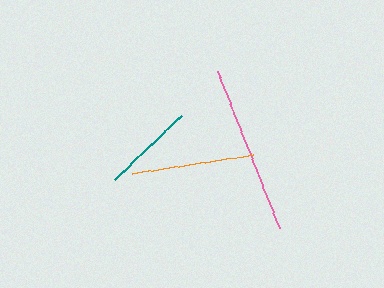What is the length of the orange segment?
The orange segment is approximately 122 pixels long.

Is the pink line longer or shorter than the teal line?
The pink line is longer than the teal line.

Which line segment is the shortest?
The teal line is the shortest at approximately 94 pixels.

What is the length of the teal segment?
The teal segment is approximately 94 pixels long.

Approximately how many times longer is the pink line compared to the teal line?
The pink line is approximately 1.8 times the length of the teal line.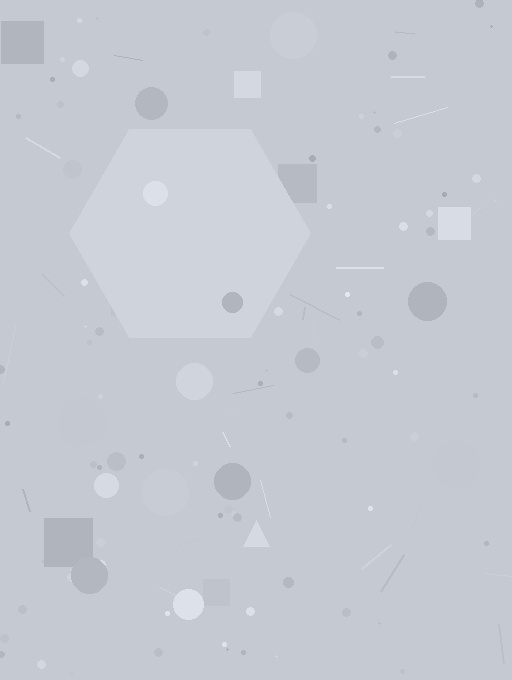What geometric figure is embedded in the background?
A hexagon is embedded in the background.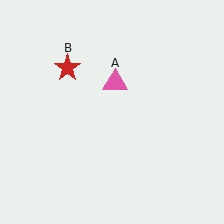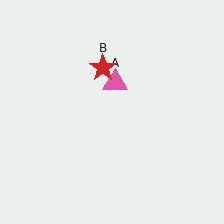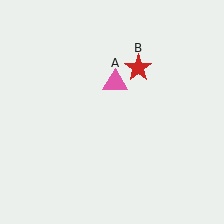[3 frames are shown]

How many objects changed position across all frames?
1 object changed position: red star (object B).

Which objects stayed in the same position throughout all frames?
Pink triangle (object A) remained stationary.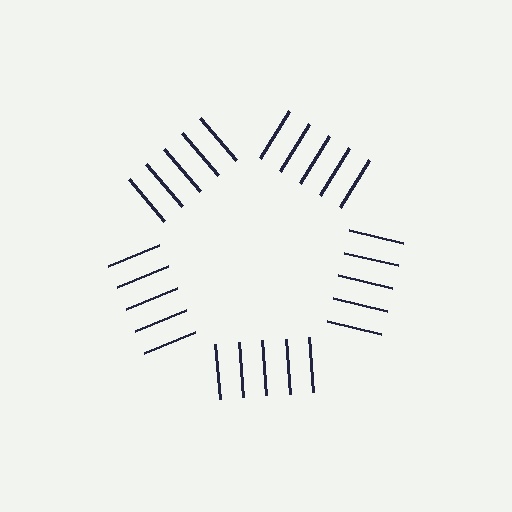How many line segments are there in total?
25 — 5 along each of the 5 edges.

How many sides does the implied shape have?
5 sides — the line-ends trace a pentagon.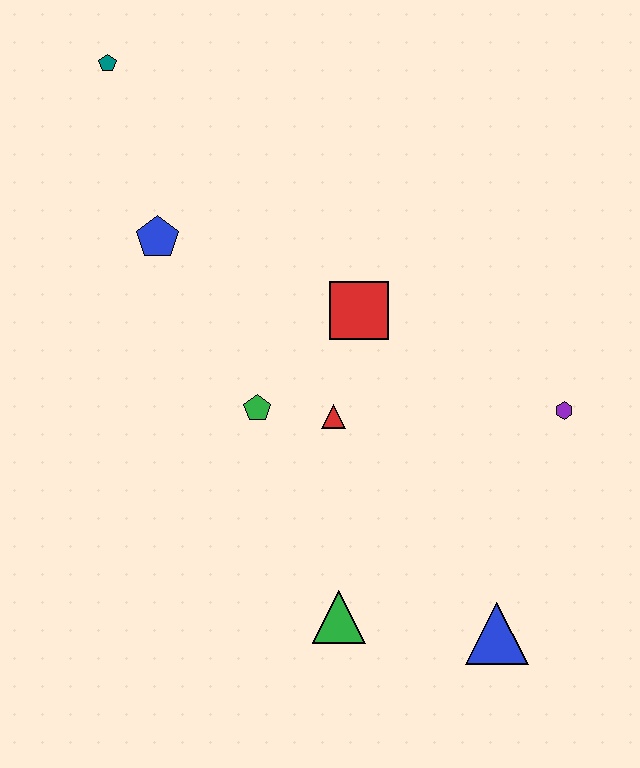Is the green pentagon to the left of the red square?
Yes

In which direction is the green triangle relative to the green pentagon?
The green triangle is below the green pentagon.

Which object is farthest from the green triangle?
The teal pentagon is farthest from the green triangle.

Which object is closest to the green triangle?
The blue triangle is closest to the green triangle.